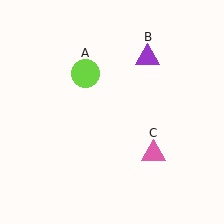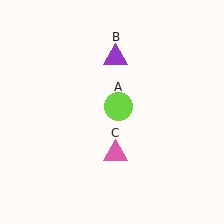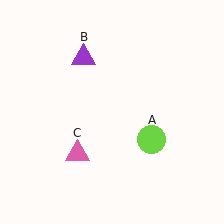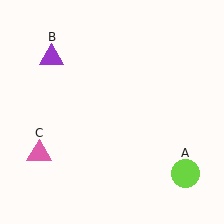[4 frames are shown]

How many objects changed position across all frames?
3 objects changed position: lime circle (object A), purple triangle (object B), pink triangle (object C).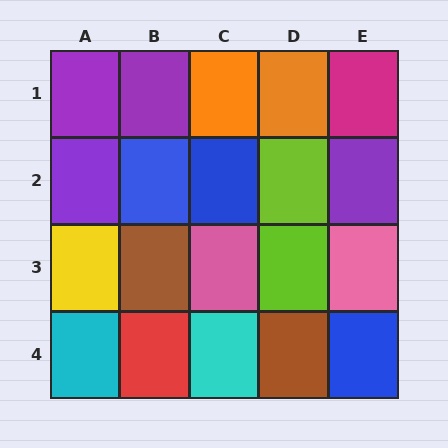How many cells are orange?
2 cells are orange.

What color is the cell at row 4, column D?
Brown.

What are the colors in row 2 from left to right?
Purple, blue, blue, lime, purple.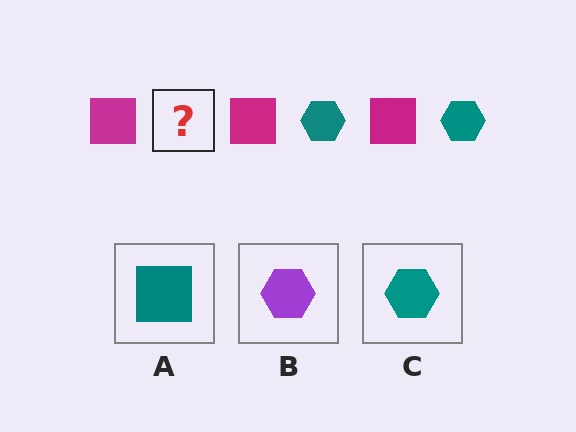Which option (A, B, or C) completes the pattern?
C.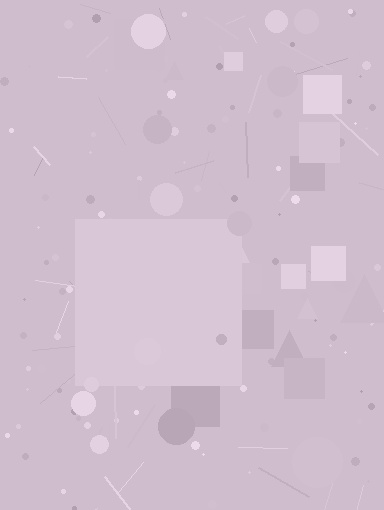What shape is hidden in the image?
A square is hidden in the image.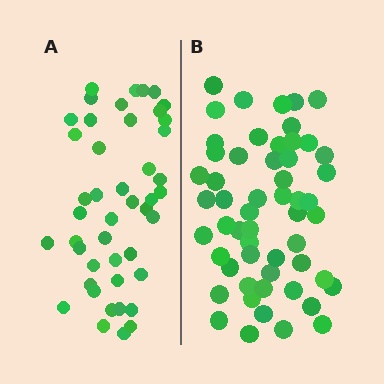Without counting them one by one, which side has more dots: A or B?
Region B (the right region) has more dots.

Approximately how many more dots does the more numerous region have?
Region B has roughly 10 or so more dots than region A.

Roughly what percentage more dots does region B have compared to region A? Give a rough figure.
About 20% more.